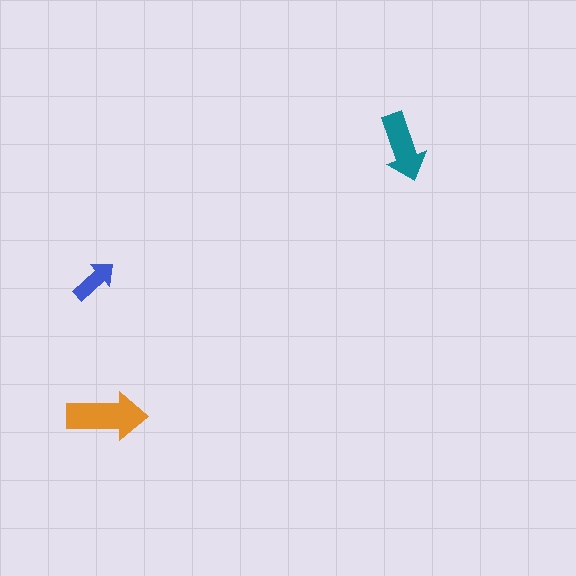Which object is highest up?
The teal arrow is topmost.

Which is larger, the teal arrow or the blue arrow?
The teal one.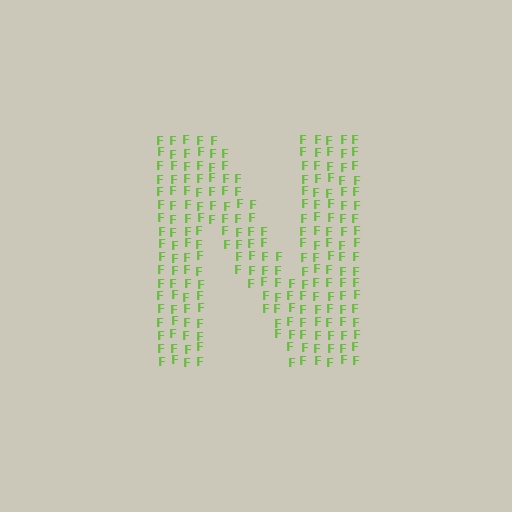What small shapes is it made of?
It is made of small letter F's.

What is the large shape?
The large shape is the letter N.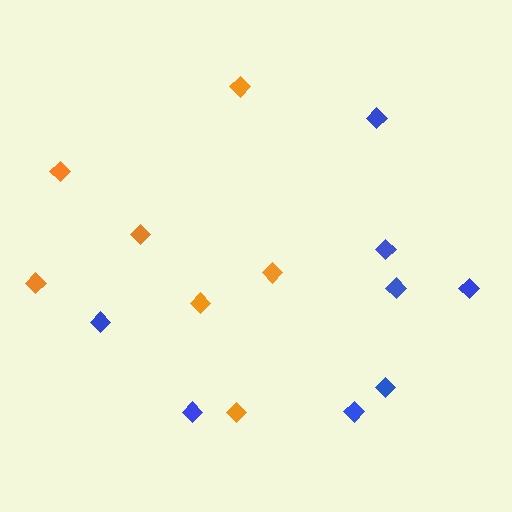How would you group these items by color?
There are 2 groups: one group of orange diamonds (7) and one group of blue diamonds (8).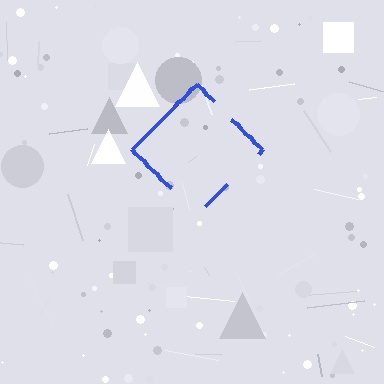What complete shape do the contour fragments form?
The contour fragments form a diamond.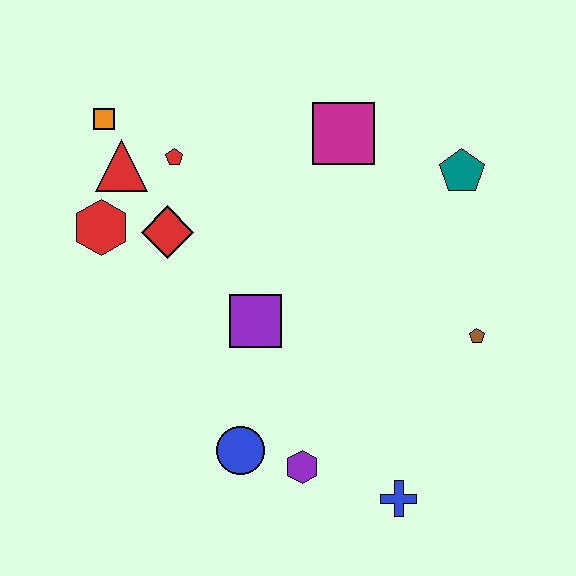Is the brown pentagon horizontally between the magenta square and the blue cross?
No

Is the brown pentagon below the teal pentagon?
Yes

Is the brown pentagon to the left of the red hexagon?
No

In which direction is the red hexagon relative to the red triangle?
The red hexagon is below the red triangle.